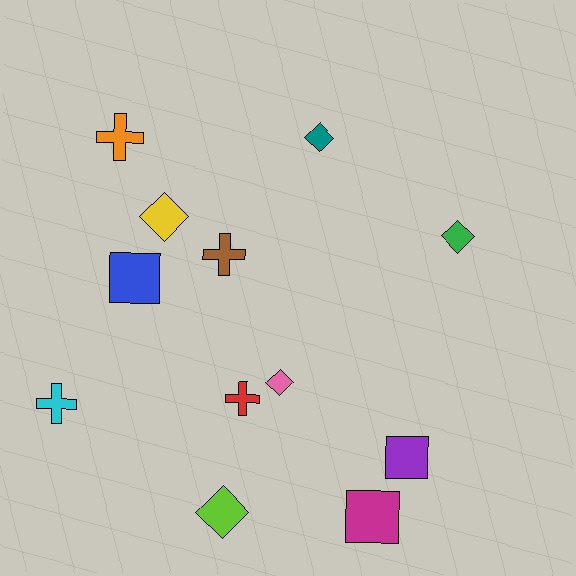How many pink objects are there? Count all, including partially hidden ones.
There is 1 pink object.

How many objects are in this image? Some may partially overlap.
There are 12 objects.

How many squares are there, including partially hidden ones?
There are 3 squares.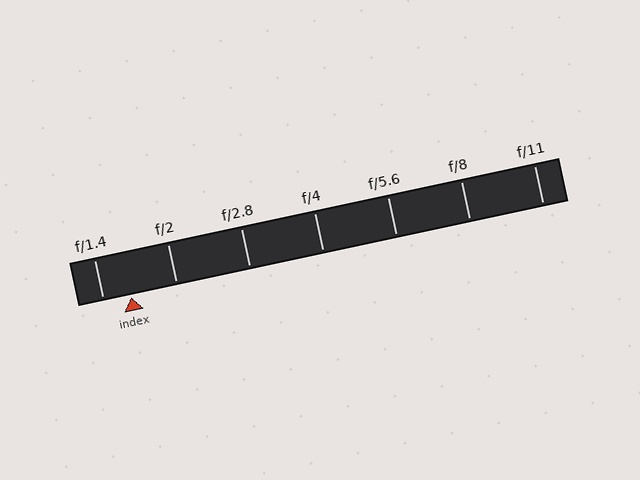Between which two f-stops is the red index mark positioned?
The index mark is between f/1.4 and f/2.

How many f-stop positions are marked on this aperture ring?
There are 7 f-stop positions marked.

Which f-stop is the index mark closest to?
The index mark is closest to f/1.4.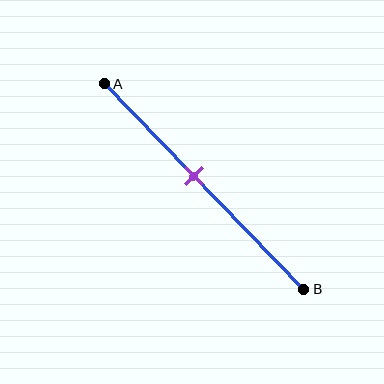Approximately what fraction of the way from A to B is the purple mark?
The purple mark is approximately 45% of the way from A to B.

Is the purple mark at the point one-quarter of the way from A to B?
No, the mark is at about 45% from A, not at the 25% one-quarter point.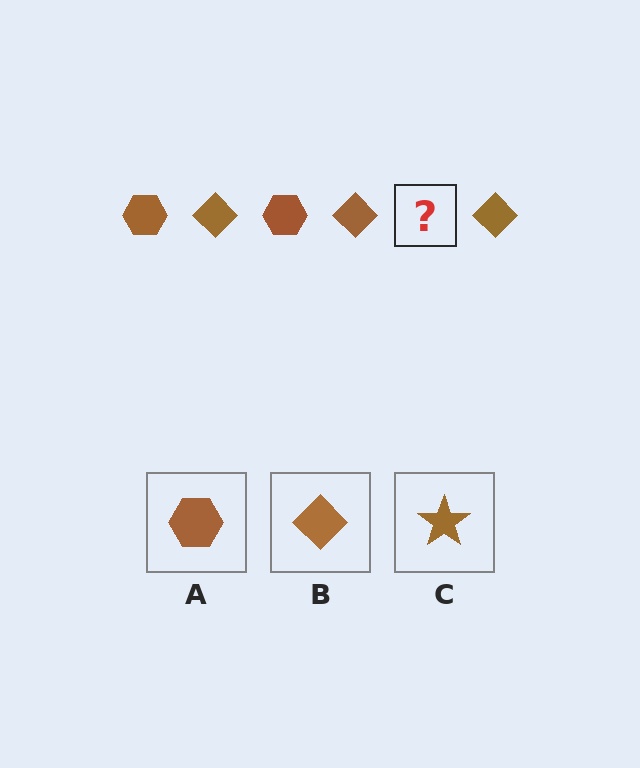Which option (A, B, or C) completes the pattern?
A.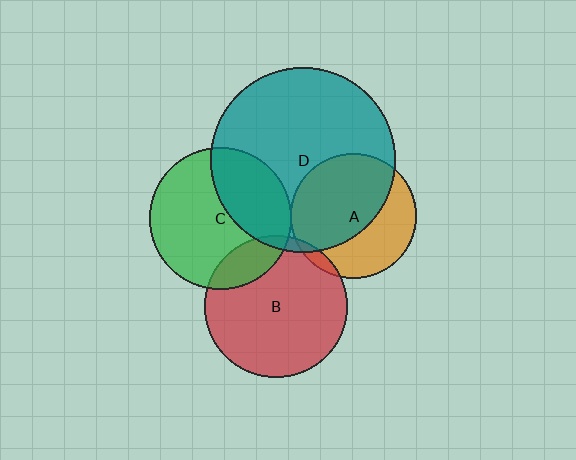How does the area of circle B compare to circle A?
Approximately 1.3 times.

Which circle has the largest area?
Circle D (teal).